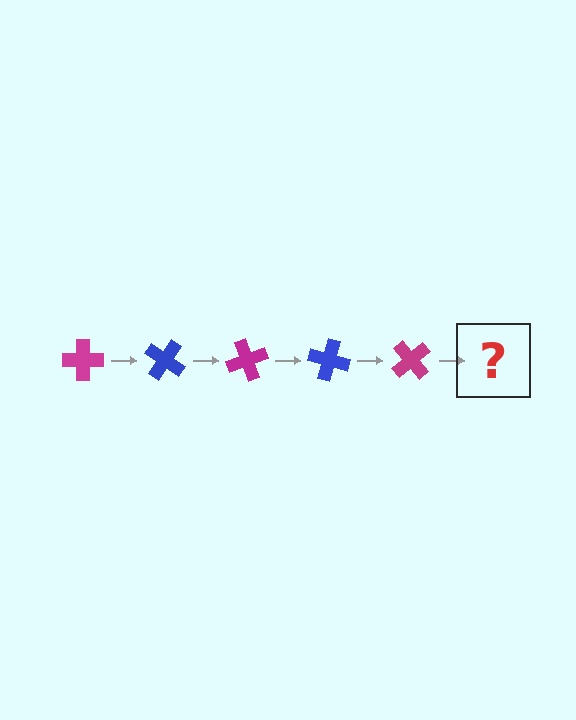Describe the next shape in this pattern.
It should be a blue cross, rotated 175 degrees from the start.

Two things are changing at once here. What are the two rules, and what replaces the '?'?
The two rules are that it rotates 35 degrees each step and the color cycles through magenta and blue. The '?' should be a blue cross, rotated 175 degrees from the start.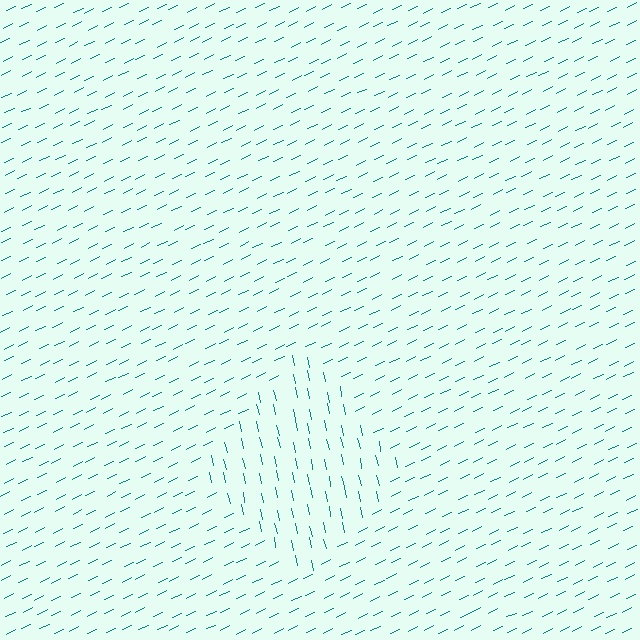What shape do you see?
I see a diamond.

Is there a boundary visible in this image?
Yes, there is a texture boundary formed by a change in line orientation.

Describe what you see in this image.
The image is filled with small teal line segments. A diamond region in the image has lines oriented differently from the surrounding lines, creating a visible texture boundary.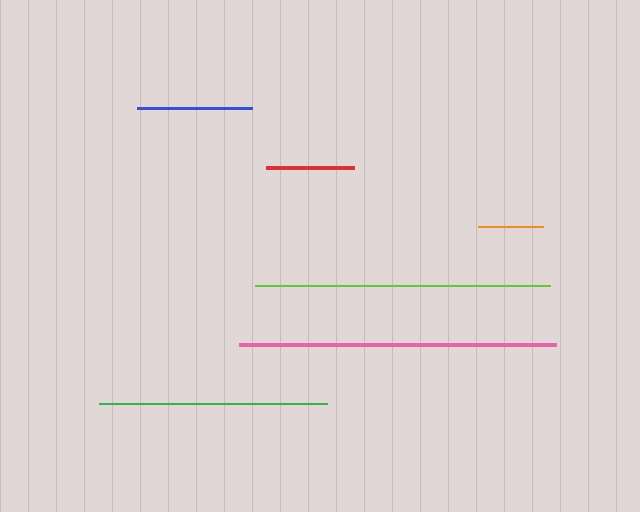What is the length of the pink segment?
The pink segment is approximately 317 pixels long.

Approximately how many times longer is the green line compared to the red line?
The green line is approximately 2.6 times the length of the red line.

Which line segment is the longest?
The pink line is the longest at approximately 317 pixels.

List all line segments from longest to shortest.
From longest to shortest: pink, lime, green, blue, red, orange.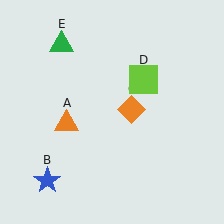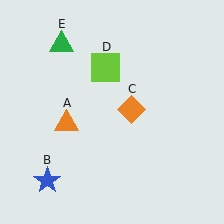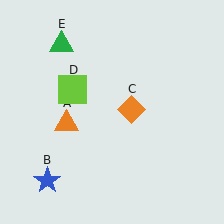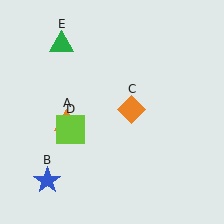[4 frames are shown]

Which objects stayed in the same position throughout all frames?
Orange triangle (object A) and blue star (object B) and orange diamond (object C) and green triangle (object E) remained stationary.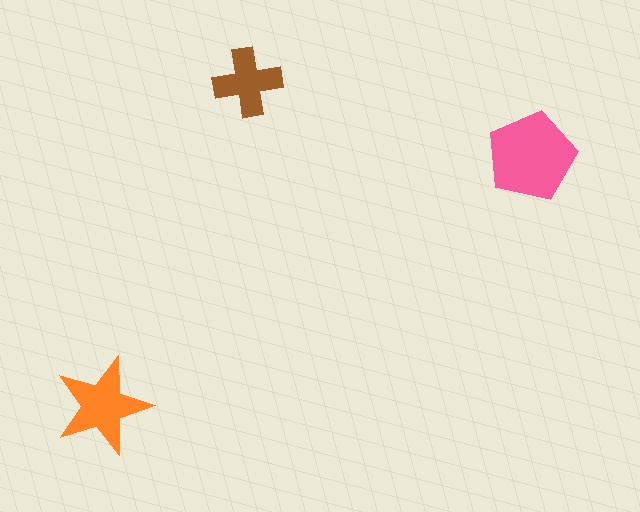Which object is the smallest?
The brown cross.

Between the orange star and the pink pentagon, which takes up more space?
The pink pentagon.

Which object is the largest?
The pink pentagon.